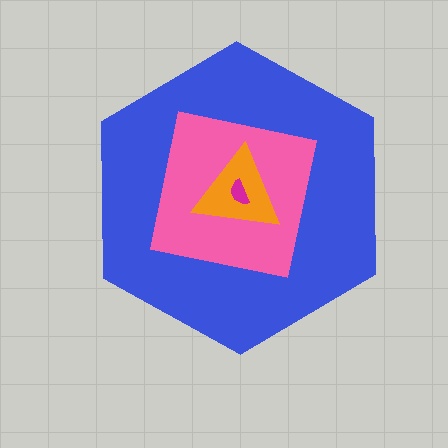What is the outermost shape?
The blue hexagon.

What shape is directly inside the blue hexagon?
The pink square.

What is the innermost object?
The magenta semicircle.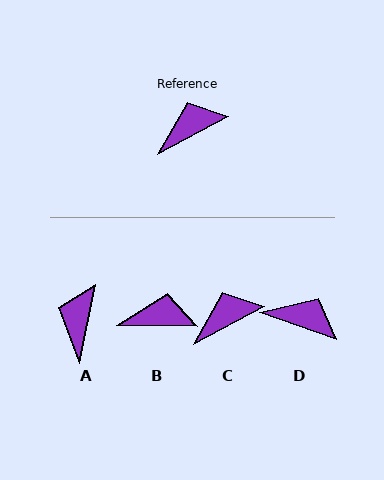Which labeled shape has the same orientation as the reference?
C.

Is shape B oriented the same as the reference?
No, it is off by about 29 degrees.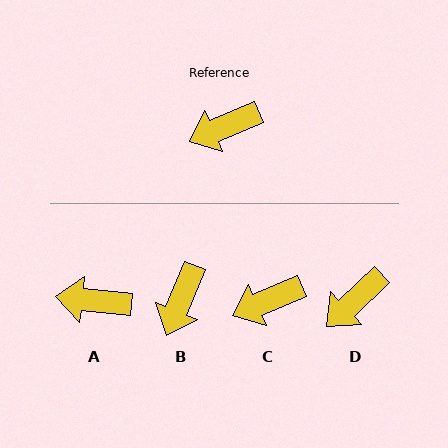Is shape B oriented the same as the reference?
No, it is off by about 44 degrees.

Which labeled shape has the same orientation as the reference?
C.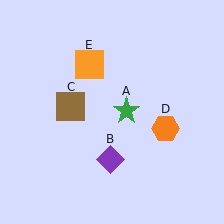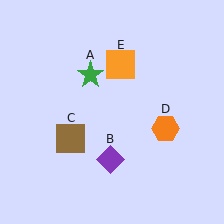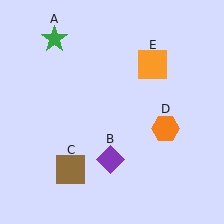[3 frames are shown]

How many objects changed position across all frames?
3 objects changed position: green star (object A), brown square (object C), orange square (object E).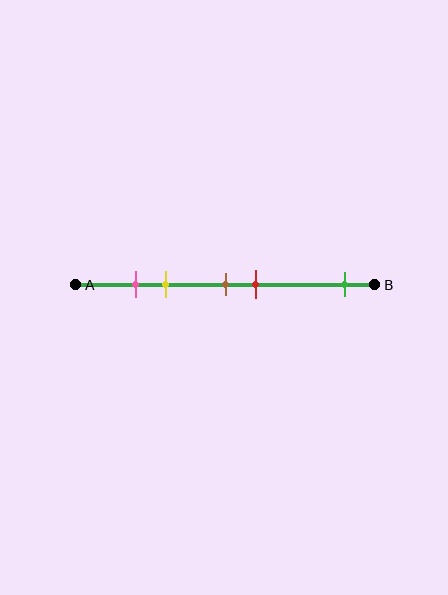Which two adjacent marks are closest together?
The pink and yellow marks are the closest adjacent pair.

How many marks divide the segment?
There are 5 marks dividing the segment.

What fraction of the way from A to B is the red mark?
The red mark is approximately 60% (0.6) of the way from A to B.